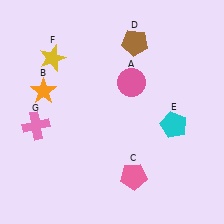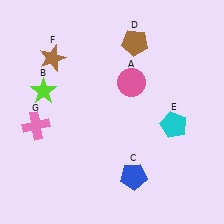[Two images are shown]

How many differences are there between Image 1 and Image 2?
There are 3 differences between the two images.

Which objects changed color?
B changed from orange to lime. C changed from pink to blue. F changed from yellow to brown.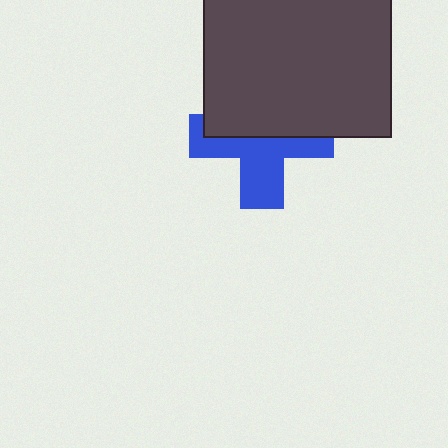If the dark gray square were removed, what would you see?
You would see the complete blue cross.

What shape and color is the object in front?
The object in front is a dark gray square.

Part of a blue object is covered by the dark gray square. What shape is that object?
It is a cross.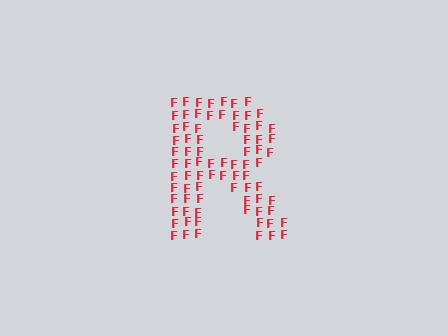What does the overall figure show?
The overall figure shows the letter R.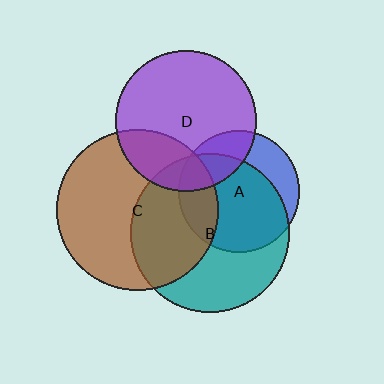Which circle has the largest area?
Circle C (brown).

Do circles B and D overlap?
Yes.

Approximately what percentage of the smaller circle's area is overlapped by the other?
Approximately 15%.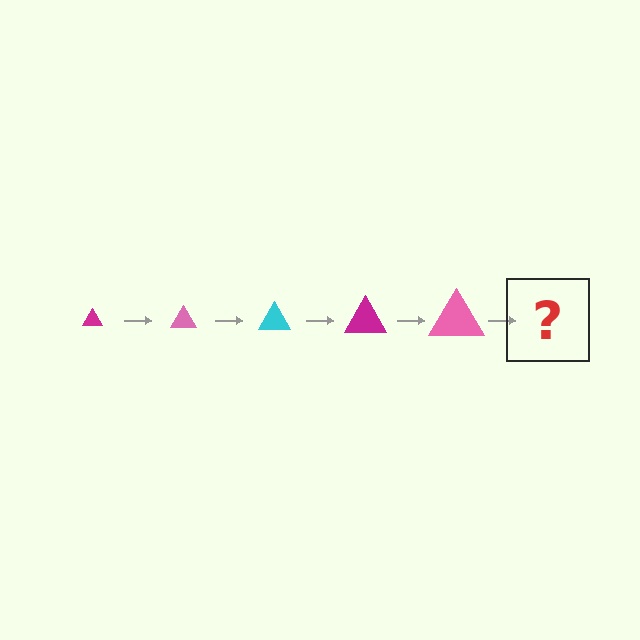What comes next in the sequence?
The next element should be a cyan triangle, larger than the previous one.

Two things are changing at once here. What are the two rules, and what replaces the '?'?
The two rules are that the triangle grows larger each step and the color cycles through magenta, pink, and cyan. The '?' should be a cyan triangle, larger than the previous one.